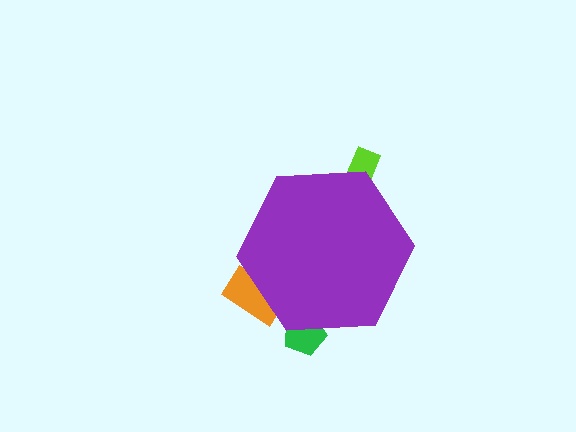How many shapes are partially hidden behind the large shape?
3 shapes are partially hidden.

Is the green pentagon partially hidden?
Yes, the green pentagon is partially hidden behind the purple hexagon.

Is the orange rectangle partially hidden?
Yes, the orange rectangle is partially hidden behind the purple hexagon.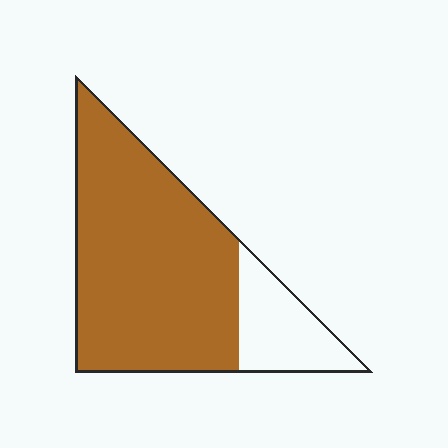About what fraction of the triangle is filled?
About four fifths (4/5).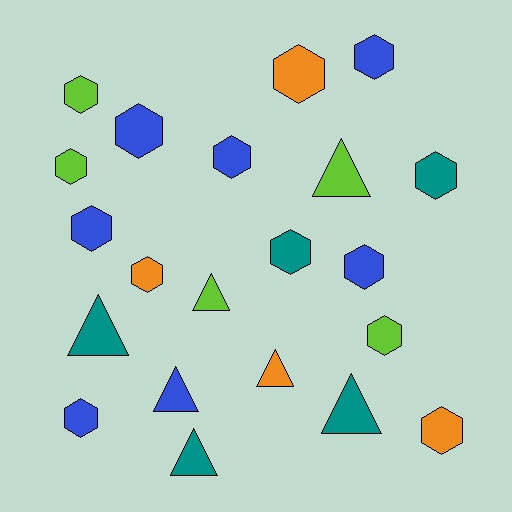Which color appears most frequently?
Blue, with 7 objects.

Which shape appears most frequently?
Hexagon, with 14 objects.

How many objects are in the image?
There are 21 objects.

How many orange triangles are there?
There is 1 orange triangle.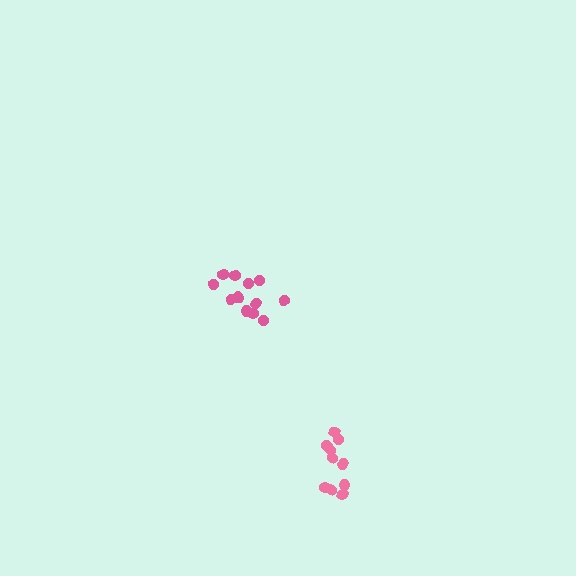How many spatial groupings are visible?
There are 2 spatial groupings.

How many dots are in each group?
Group 1: 12 dots, Group 2: 10 dots (22 total).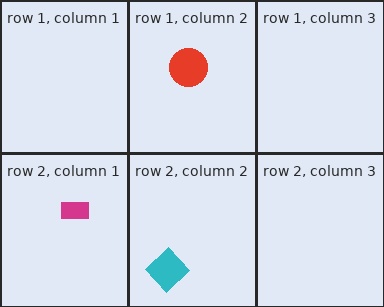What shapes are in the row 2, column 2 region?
The cyan diamond.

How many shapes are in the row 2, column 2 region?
1.